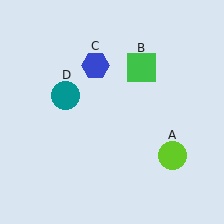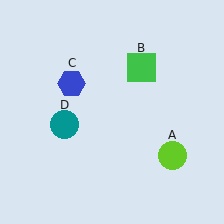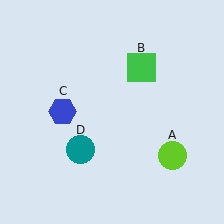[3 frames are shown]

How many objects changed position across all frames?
2 objects changed position: blue hexagon (object C), teal circle (object D).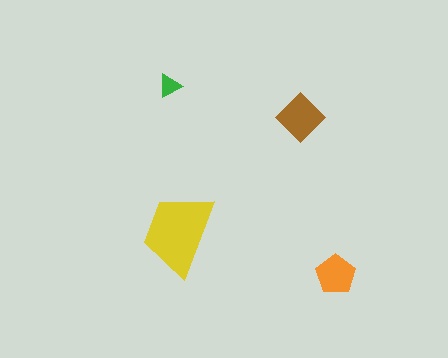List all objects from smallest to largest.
The green triangle, the orange pentagon, the brown diamond, the yellow trapezoid.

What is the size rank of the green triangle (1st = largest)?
4th.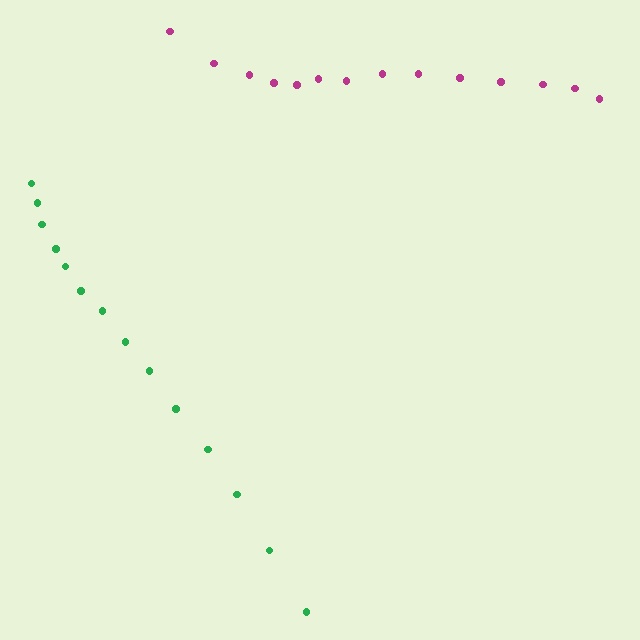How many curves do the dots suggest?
There are 2 distinct paths.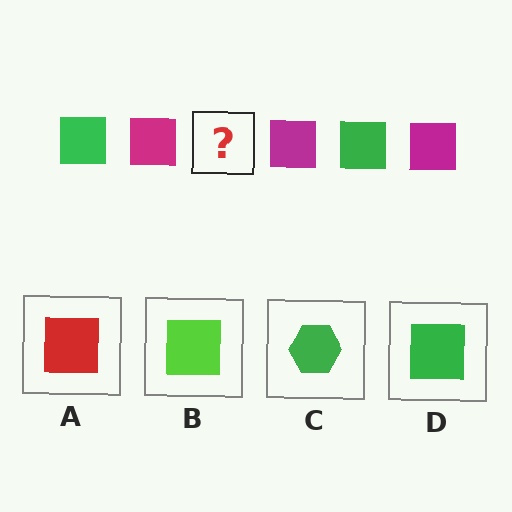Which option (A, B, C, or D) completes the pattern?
D.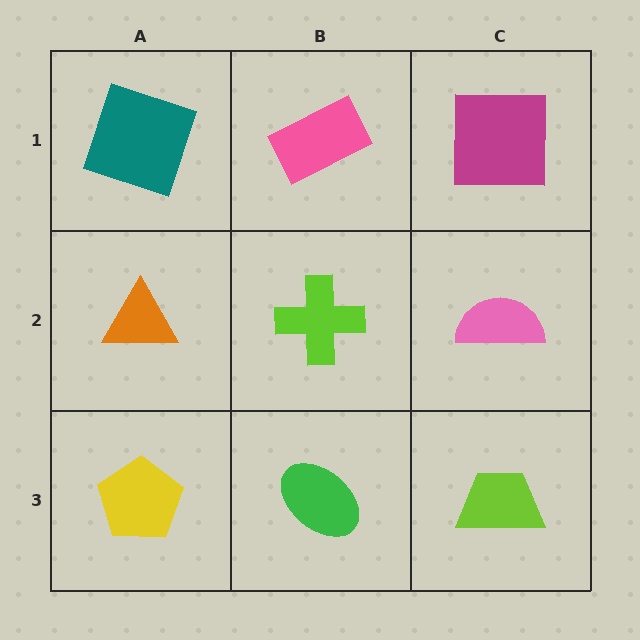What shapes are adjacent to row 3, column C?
A pink semicircle (row 2, column C), a green ellipse (row 3, column B).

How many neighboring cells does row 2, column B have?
4.